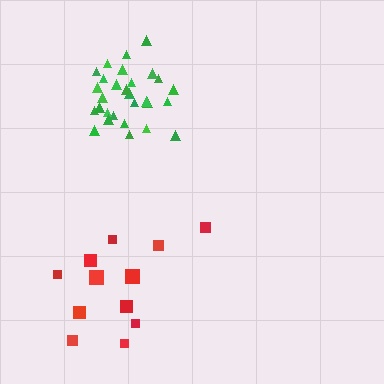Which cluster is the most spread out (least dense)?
Red.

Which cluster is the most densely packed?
Green.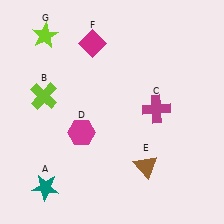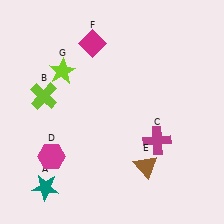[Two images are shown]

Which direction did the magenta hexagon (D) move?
The magenta hexagon (D) moved left.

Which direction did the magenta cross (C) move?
The magenta cross (C) moved down.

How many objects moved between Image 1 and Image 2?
3 objects moved between the two images.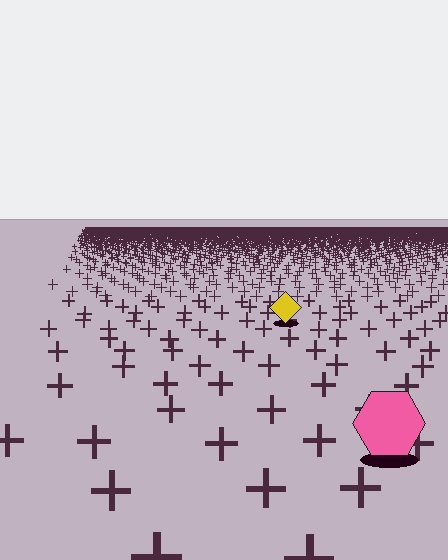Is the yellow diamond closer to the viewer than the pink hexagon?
No. The pink hexagon is closer — you can tell from the texture gradient: the ground texture is coarser near it.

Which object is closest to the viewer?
The pink hexagon is closest. The texture marks near it are larger and more spread out.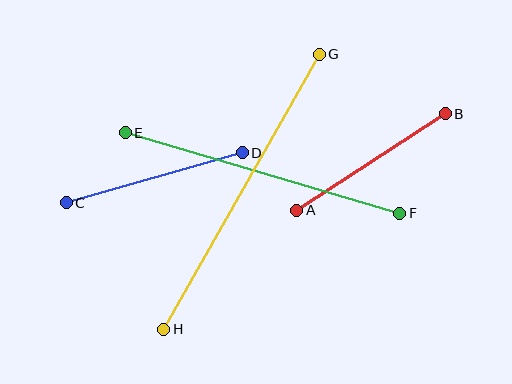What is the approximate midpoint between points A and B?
The midpoint is at approximately (371, 162) pixels.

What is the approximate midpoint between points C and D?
The midpoint is at approximately (154, 178) pixels.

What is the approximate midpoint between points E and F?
The midpoint is at approximately (262, 173) pixels.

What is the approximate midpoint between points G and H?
The midpoint is at approximately (241, 192) pixels.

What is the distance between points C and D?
The distance is approximately 183 pixels.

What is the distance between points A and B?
The distance is approximately 177 pixels.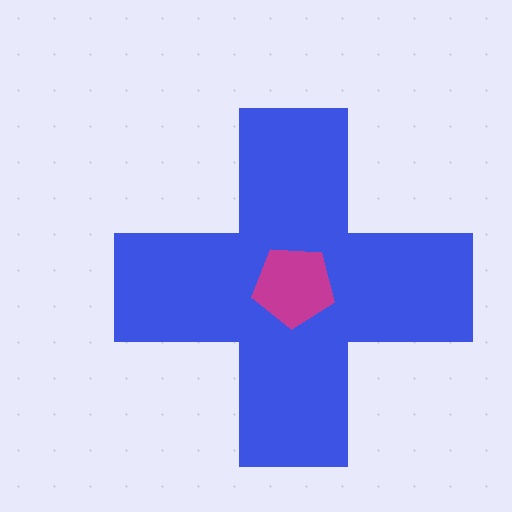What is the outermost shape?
The blue cross.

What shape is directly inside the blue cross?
The magenta pentagon.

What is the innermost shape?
The magenta pentagon.